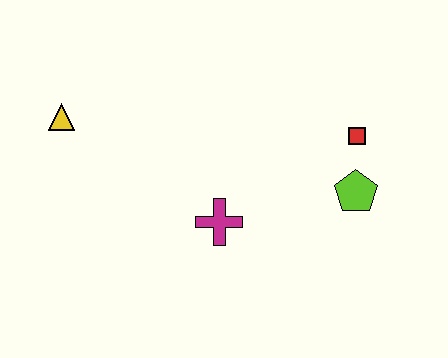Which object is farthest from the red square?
The yellow triangle is farthest from the red square.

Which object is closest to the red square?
The lime pentagon is closest to the red square.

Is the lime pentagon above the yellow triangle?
No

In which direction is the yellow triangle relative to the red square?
The yellow triangle is to the left of the red square.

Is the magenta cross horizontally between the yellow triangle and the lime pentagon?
Yes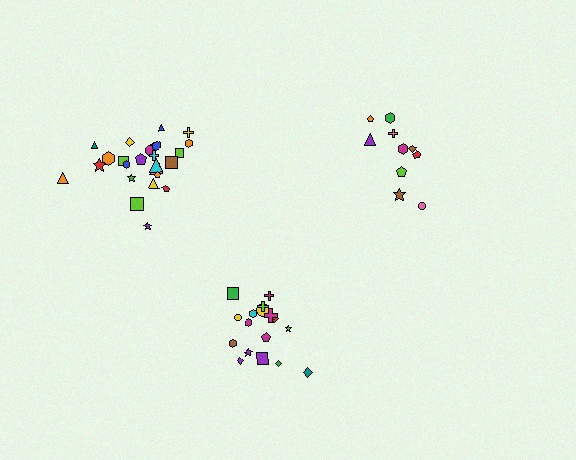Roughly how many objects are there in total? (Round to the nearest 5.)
Roughly 55 objects in total.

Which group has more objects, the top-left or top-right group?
The top-left group.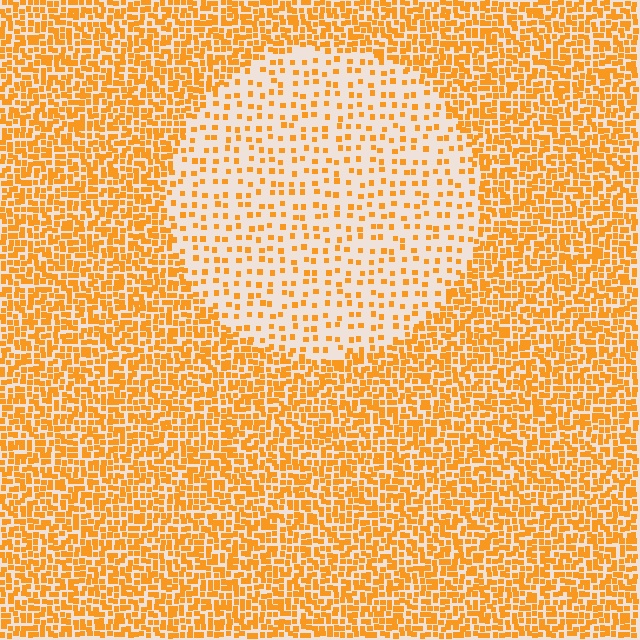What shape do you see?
I see a circle.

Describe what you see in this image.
The image contains small orange elements arranged at two different densities. A circle-shaped region is visible where the elements are less densely packed than the surrounding area.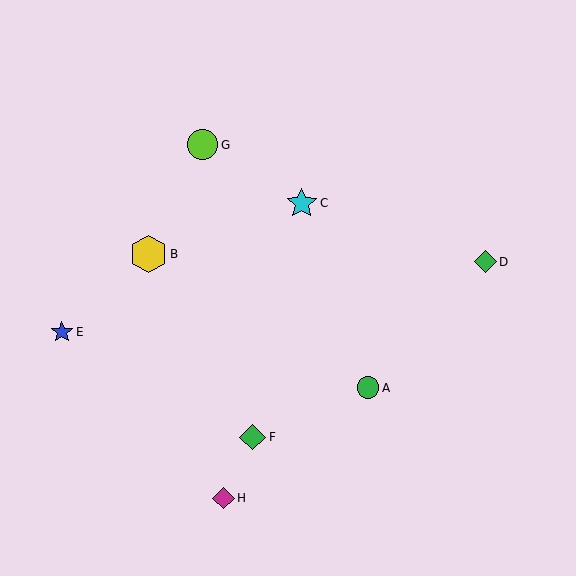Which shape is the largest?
The yellow hexagon (labeled B) is the largest.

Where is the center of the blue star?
The center of the blue star is at (62, 332).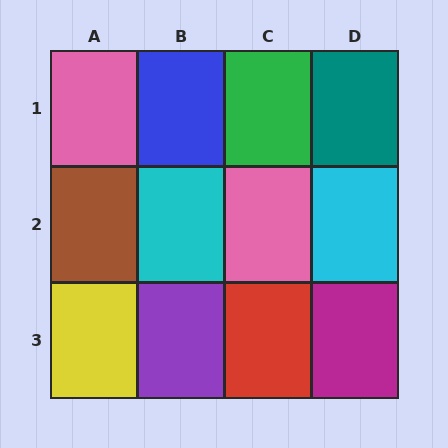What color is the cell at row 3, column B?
Purple.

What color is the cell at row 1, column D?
Teal.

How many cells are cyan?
2 cells are cyan.